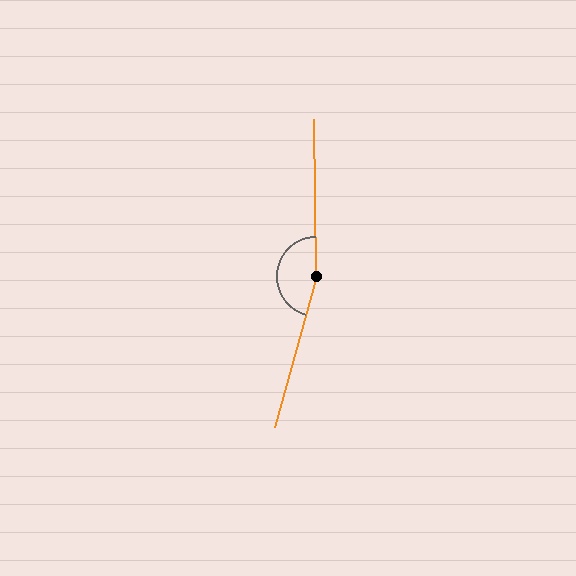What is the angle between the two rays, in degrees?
Approximately 164 degrees.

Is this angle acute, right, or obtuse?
It is obtuse.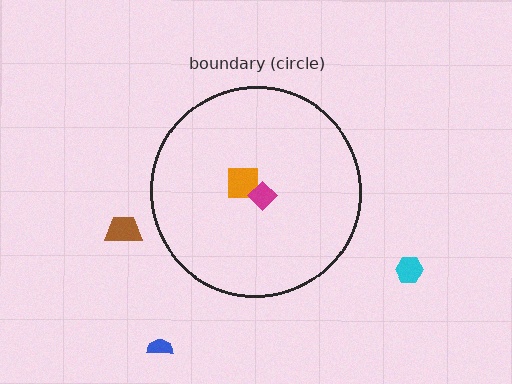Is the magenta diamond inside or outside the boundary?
Inside.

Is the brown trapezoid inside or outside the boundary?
Outside.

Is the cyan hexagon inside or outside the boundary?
Outside.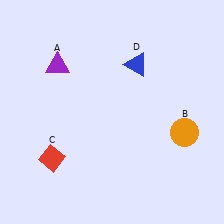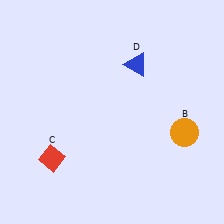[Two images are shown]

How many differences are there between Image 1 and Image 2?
There is 1 difference between the two images.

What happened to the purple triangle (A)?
The purple triangle (A) was removed in Image 2. It was in the top-left area of Image 1.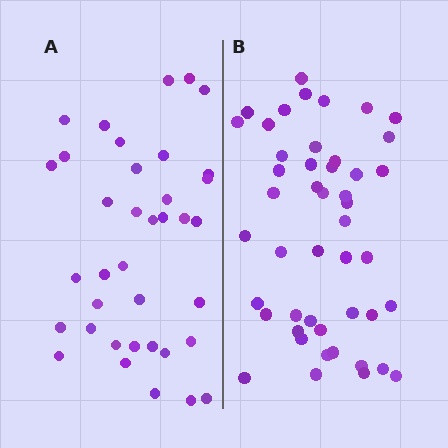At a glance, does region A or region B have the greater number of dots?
Region B (the right region) has more dots.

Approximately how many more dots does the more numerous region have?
Region B has roughly 10 or so more dots than region A.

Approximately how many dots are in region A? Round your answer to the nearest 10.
About 40 dots. (The exact count is 37, which rounds to 40.)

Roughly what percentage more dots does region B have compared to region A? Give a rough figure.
About 25% more.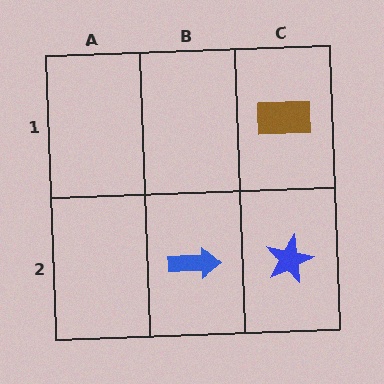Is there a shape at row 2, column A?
No, that cell is empty.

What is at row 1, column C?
A brown rectangle.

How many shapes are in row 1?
1 shape.